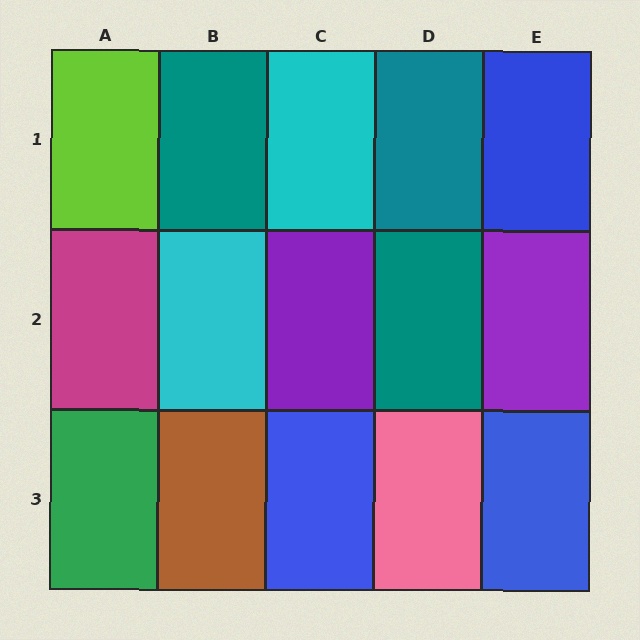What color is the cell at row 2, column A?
Magenta.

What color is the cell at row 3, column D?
Pink.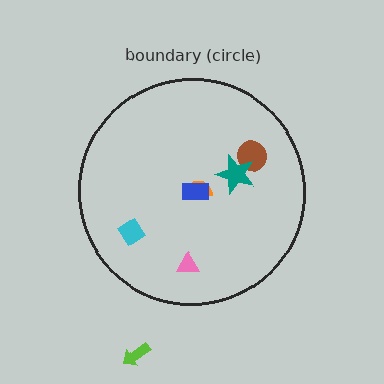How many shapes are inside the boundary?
6 inside, 1 outside.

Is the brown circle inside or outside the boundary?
Inside.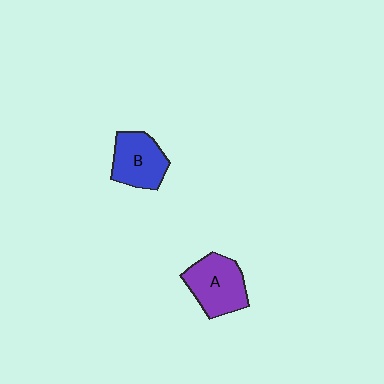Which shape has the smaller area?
Shape B (blue).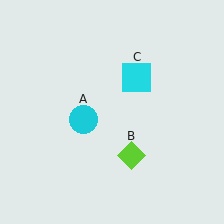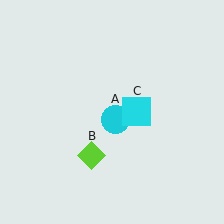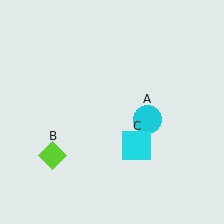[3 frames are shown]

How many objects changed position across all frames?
3 objects changed position: cyan circle (object A), lime diamond (object B), cyan square (object C).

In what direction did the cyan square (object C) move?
The cyan square (object C) moved down.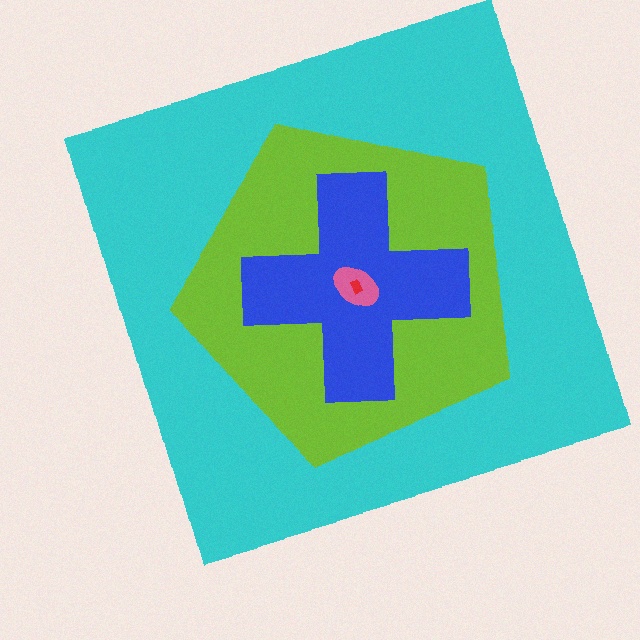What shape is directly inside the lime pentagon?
The blue cross.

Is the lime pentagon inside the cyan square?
Yes.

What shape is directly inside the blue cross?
The pink ellipse.